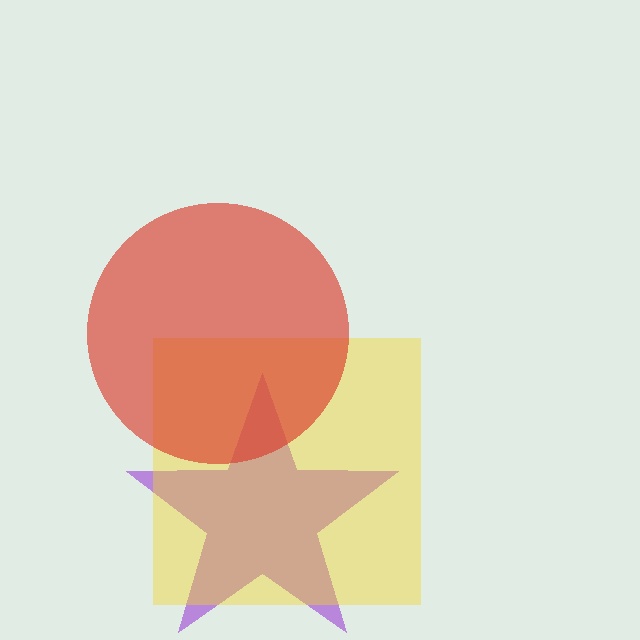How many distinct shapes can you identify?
There are 3 distinct shapes: a purple star, a yellow square, a red circle.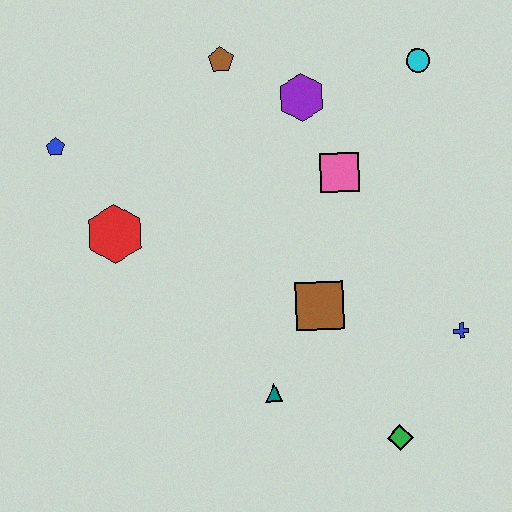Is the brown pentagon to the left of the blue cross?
Yes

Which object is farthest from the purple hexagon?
The green diamond is farthest from the purple hexagon.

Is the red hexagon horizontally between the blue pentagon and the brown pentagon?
Yes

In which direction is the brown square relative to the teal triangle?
The brown square is above the teal triangle.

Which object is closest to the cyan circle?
The purple hexagon is closest to the cyan circle.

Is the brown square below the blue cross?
No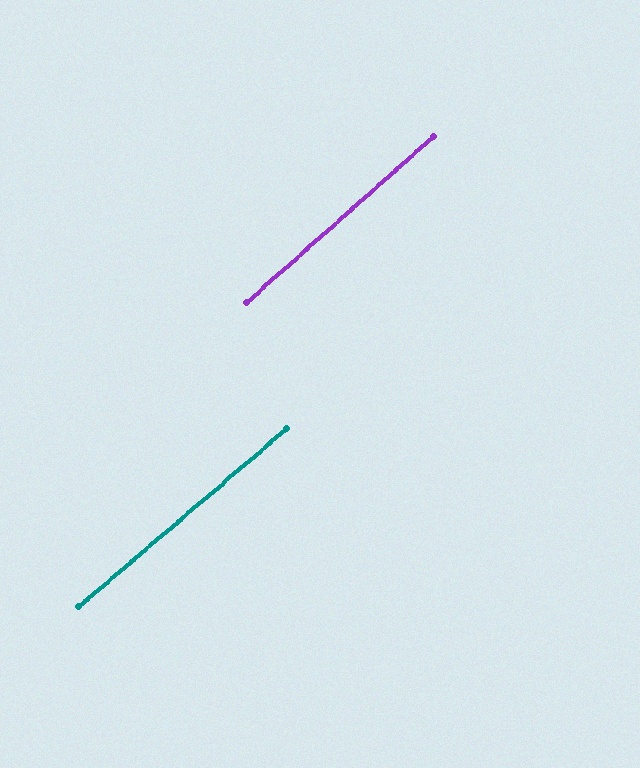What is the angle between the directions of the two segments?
Approximately 1 degree.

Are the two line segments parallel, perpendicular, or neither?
Parallel — their directions differ by only 0.9°.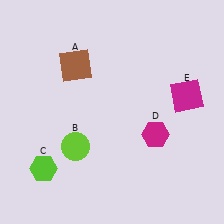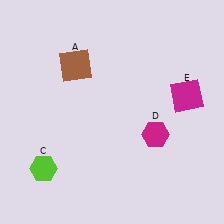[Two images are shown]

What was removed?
The lime circle (B) was removed in Image 2.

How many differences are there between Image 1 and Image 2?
There is 1 difference between the two images.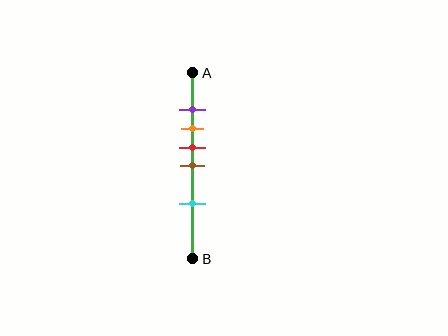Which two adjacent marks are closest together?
The purple and orange marks are the closest adjacent pair.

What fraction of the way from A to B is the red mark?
The red mark is approximately 40% (0.4) of the way from A to B.